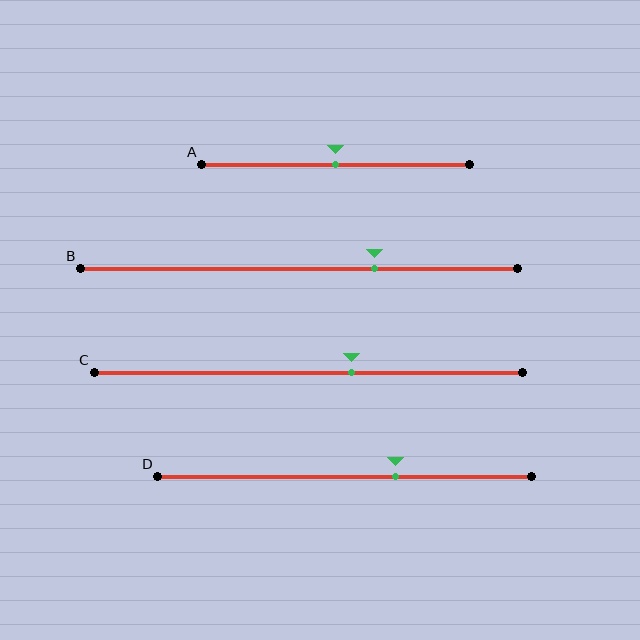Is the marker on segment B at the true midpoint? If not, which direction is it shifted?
No, the marker on segment B is shifted to the right by about 17% of the segment length.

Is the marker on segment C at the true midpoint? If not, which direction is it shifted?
No, the marker on segment C is shifted to the right by about 10% of the segment length.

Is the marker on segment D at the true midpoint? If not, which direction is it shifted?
No, the marker on segment D is shifted to the right by about 13% of the segment length.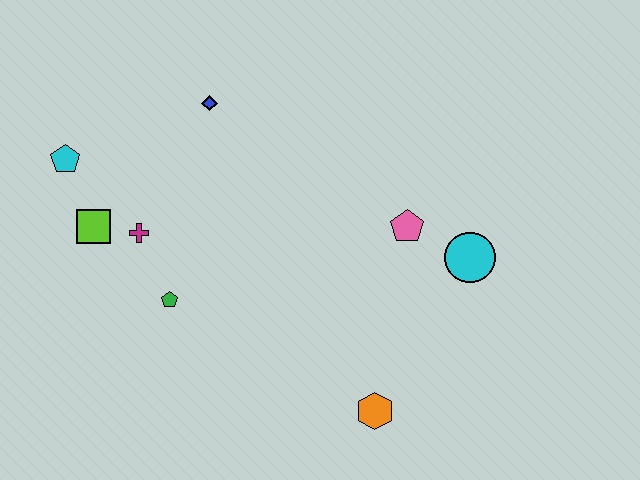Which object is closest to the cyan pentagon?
The lime square is closest to the cyan pentagon.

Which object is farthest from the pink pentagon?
The cyan pentagon is farthest from the pink pentagon.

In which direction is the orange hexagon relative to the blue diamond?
The orange hexagon is below the blue diamond.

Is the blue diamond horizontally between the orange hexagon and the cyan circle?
No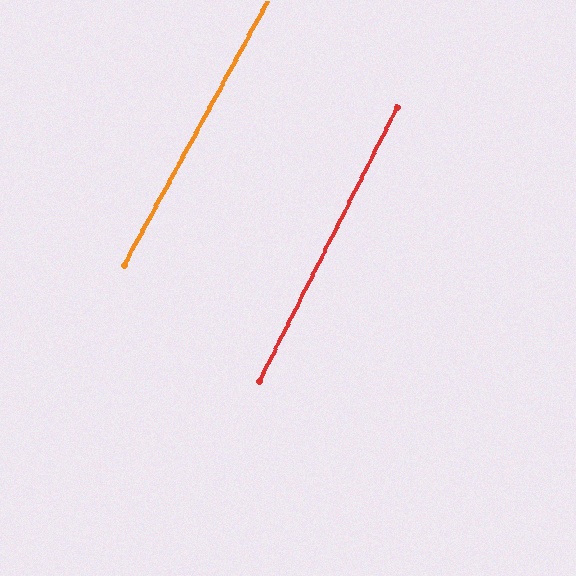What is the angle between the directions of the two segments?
Approximately 2 degrees.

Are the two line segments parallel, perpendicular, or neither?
Parallel — their directions differ by only 1.7°.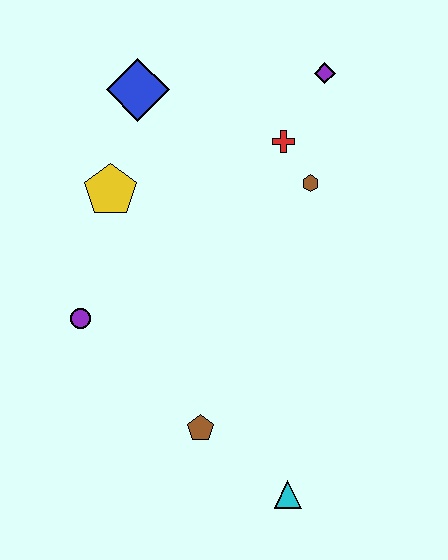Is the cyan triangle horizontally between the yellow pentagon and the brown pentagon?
No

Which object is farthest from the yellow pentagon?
The cyan triangle is farthest from the yellow pentagon.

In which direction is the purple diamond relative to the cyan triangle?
The purple diamond is above the cyan triangle.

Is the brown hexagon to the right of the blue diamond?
Yes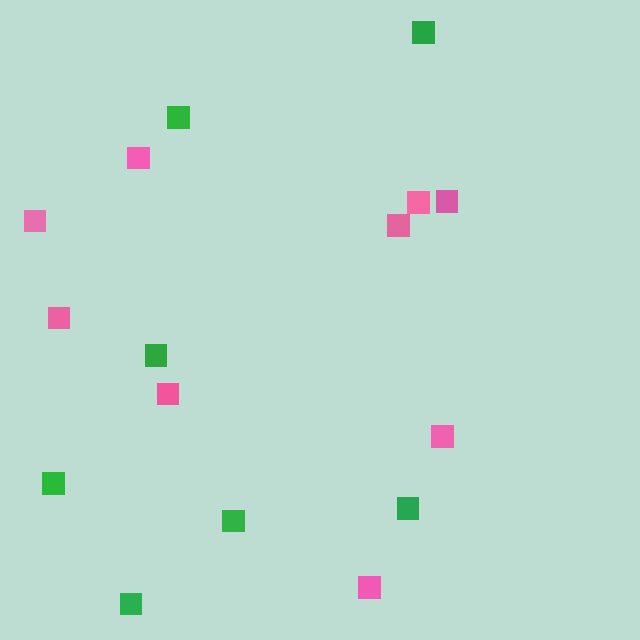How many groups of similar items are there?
There are 2 groups: one group of pink squares (9) and one group of green squares (7).